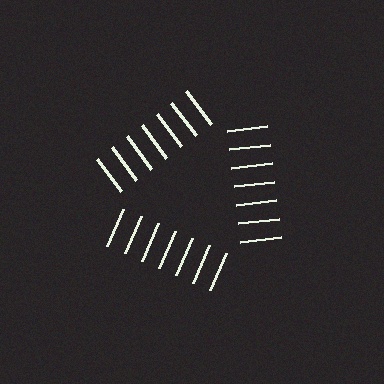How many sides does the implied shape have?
3 sides — the line-ends trace a triangle.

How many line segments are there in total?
21 — 7 along each of the 3 edges.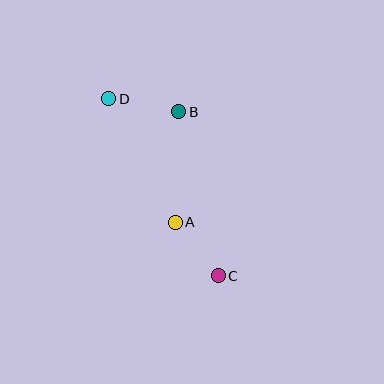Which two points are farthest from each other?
Points C and D are farthest from each other.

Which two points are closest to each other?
Points A and C are closest to each other.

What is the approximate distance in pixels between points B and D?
The distance between B and D is approximately 71 pixels.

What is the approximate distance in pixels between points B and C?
The distance between B and C is approximately 169 pixels.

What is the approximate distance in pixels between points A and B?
The distance between A and B is approximately 111 pixels.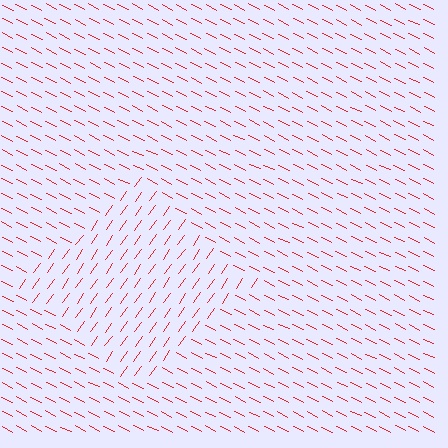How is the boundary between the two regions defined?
The boundary is defined purely by a change in line orientation (approximately 81 degrees difference). All lines are the same color and thickness.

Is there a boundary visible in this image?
Yes, there is a texture boundary formed by a change in line orientation.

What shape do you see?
I see a diamond.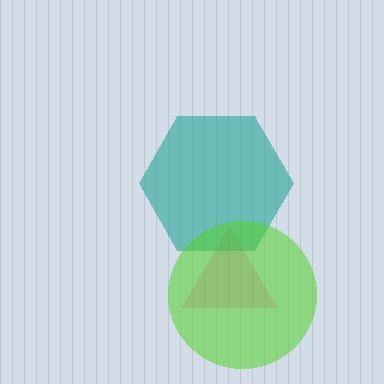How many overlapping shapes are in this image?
There are 3 overlapping shapes in the image.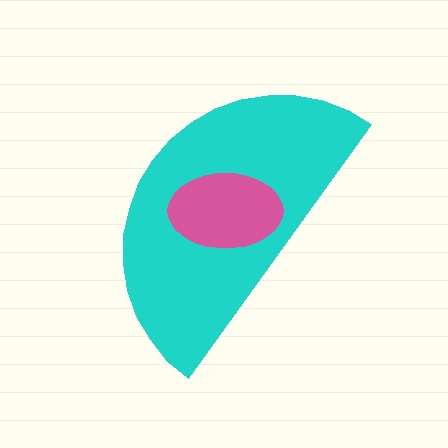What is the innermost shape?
The pink ellipse.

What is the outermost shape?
The cyan semicircle.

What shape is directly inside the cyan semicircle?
The pink ellipse.